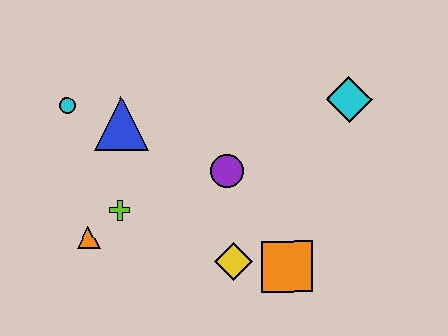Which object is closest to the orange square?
The yellow diamond is closest to the orange square.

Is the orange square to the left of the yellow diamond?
No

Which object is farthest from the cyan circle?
The cyan diamond is farthest from the cyan circle.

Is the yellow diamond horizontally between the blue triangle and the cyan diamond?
Yes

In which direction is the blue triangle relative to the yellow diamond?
The blue triangle is above the yellow diamond.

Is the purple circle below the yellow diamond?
No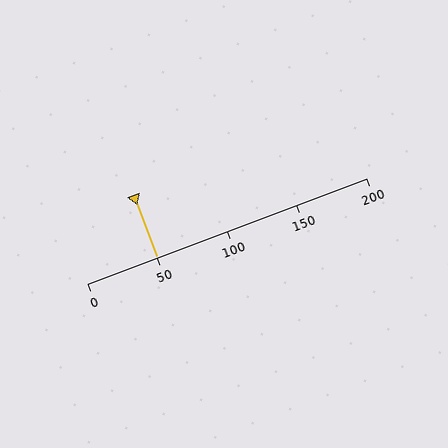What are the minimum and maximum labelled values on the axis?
The axis runs from 0 to 200.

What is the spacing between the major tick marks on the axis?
The major ticks are spaced 50 apart.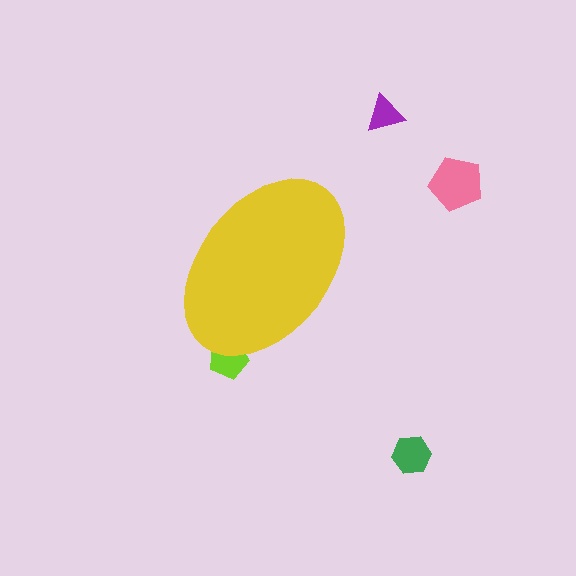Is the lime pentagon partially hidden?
Yes, the lime pentagon is partially hidden behind the yellow ellipse.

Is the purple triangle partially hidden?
No, the purple triangle is fully visible.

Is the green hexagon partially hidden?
No, the green hexagon is fully visible.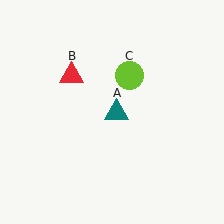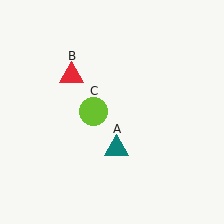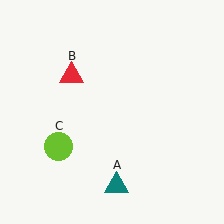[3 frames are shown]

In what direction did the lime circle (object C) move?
The lime circle (object C) moved down and to the left.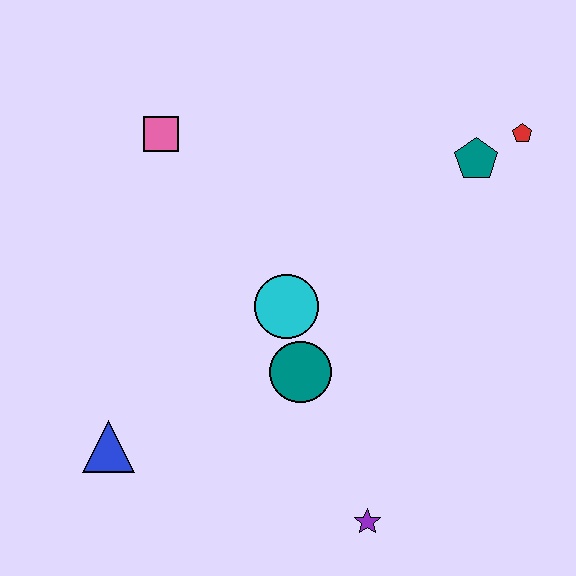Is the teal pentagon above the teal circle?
Yes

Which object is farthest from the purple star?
The pink square is farthest from the purple star.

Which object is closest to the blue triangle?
The teal circle is closest to the blue triangle.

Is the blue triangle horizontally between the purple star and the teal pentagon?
No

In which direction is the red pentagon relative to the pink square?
The red pentagon is to the right of the pink square.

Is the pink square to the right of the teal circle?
No